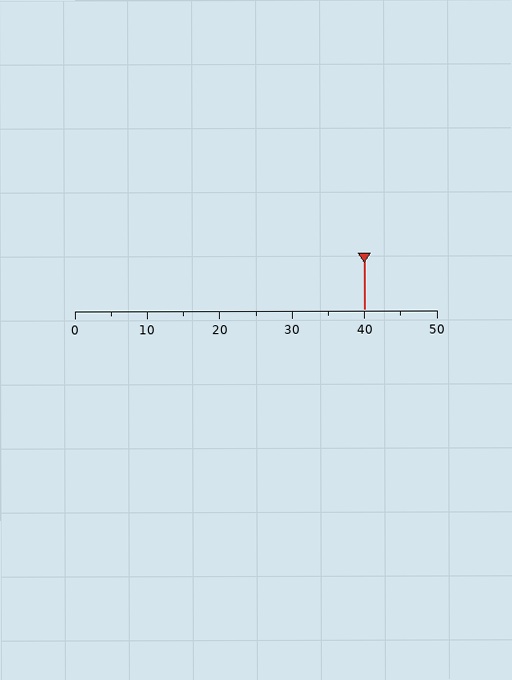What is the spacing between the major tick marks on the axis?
The major ticks are spaced 10 apart.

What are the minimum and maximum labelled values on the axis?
The axis runs from 0 to 50.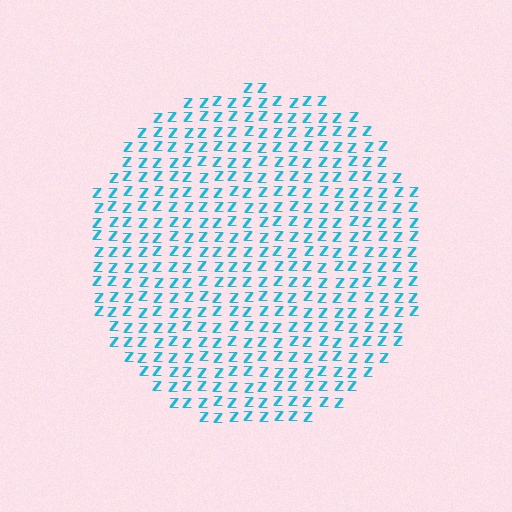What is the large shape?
The large shape is a circle.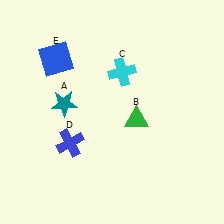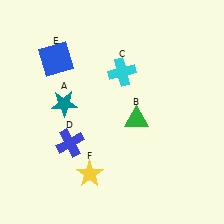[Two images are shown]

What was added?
A yellow star (F) was added in Image 2.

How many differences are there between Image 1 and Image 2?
There is 1 difference between the two images.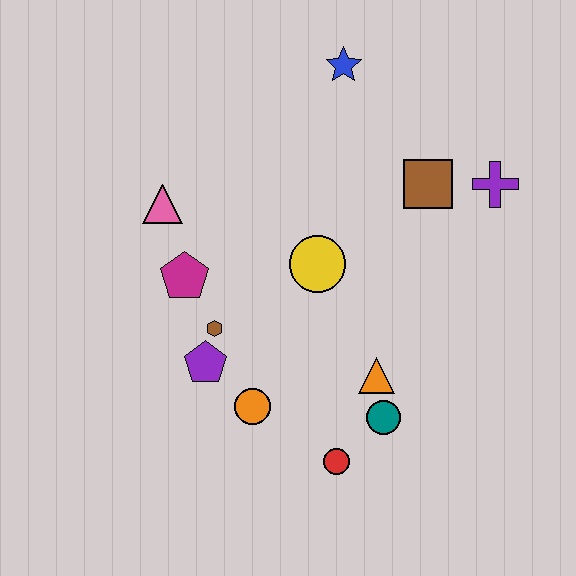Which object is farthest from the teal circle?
The blue star is farthest from the teal circle.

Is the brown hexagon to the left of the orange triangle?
Yes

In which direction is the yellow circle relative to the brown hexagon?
The yellow circle is to the right of the brown hexagon.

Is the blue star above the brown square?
Yes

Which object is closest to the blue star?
The brown square is closest to the blue star.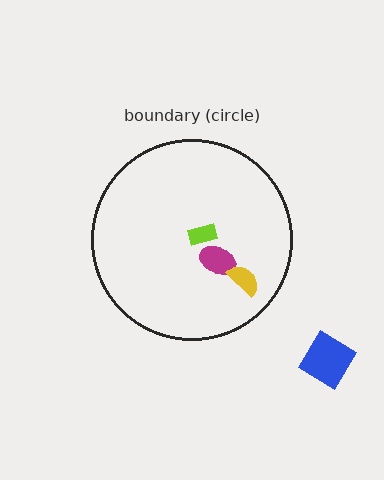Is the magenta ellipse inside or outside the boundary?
Inside.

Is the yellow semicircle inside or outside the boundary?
Inside.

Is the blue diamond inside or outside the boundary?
Outside.